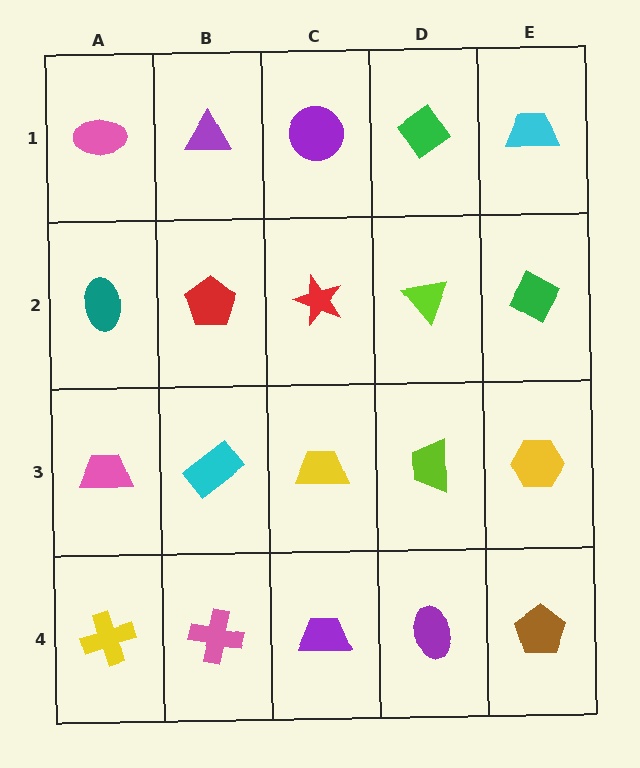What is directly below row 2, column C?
A yellow trapezoid.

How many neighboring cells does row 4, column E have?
2.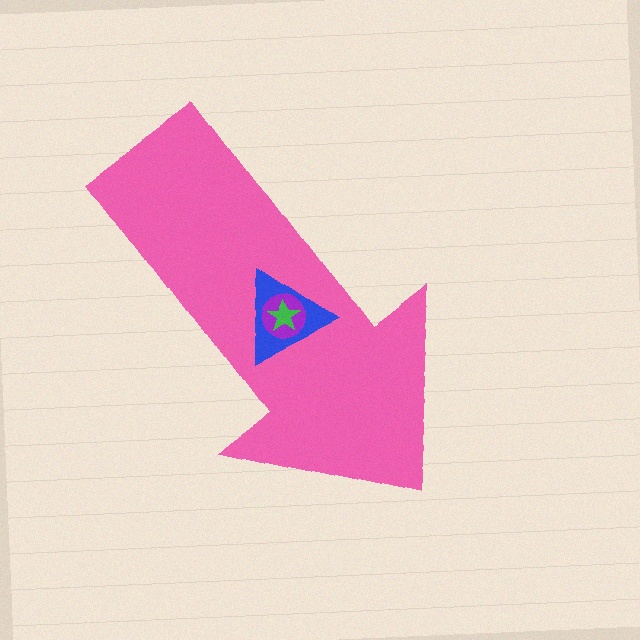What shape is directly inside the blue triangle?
The purple circle.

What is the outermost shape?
The pink arrow.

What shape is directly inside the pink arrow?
The blue triangle.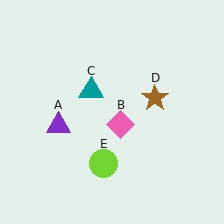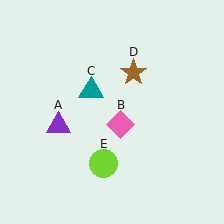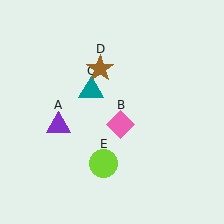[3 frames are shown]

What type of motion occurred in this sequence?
The brown star (object D) rotated counterclockwise around the center of the scene.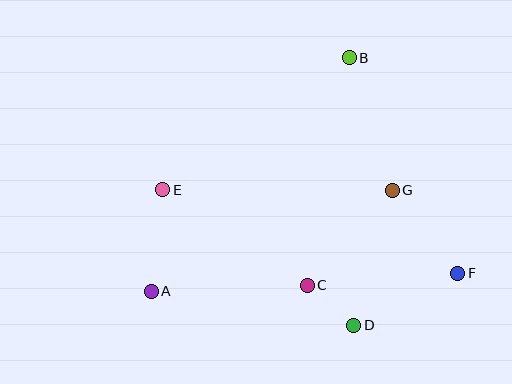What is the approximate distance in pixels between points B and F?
The distance between B and F is approximately 241 pixels.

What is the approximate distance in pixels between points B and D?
The distance between B and D is approximately 268 pixels.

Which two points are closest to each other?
Points C and D are closest to each other.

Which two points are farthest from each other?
Points A and F are farthest from each other.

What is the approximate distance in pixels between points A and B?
The distance between A and B is approximately 306 pixels.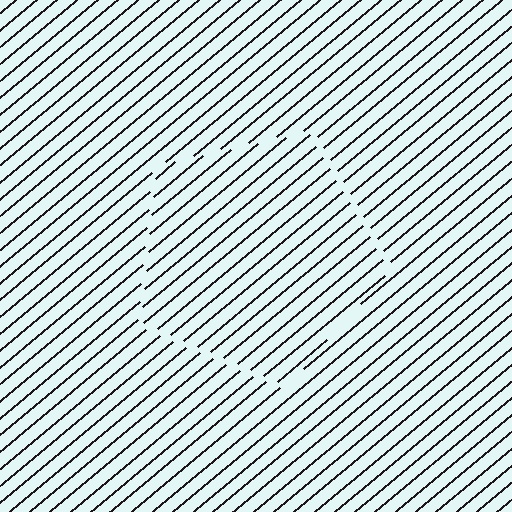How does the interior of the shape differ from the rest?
The interior of the shape contains the same grating, shifted by half a period — the contour is defined by the phase discontinuity where line-ends from the inner and outer gratings abut.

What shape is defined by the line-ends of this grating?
An illusory pentagon. The interior of the shape contains the same grating, shifted by half a period — the contour is defined by the phase discontinuity where line-ends from the inner and outer gratings abut.